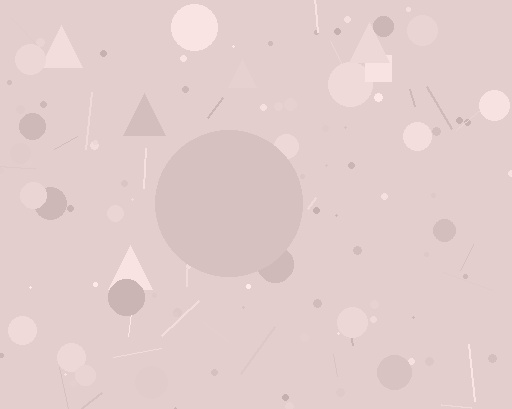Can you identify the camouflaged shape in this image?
The camouflaged shape is a circle.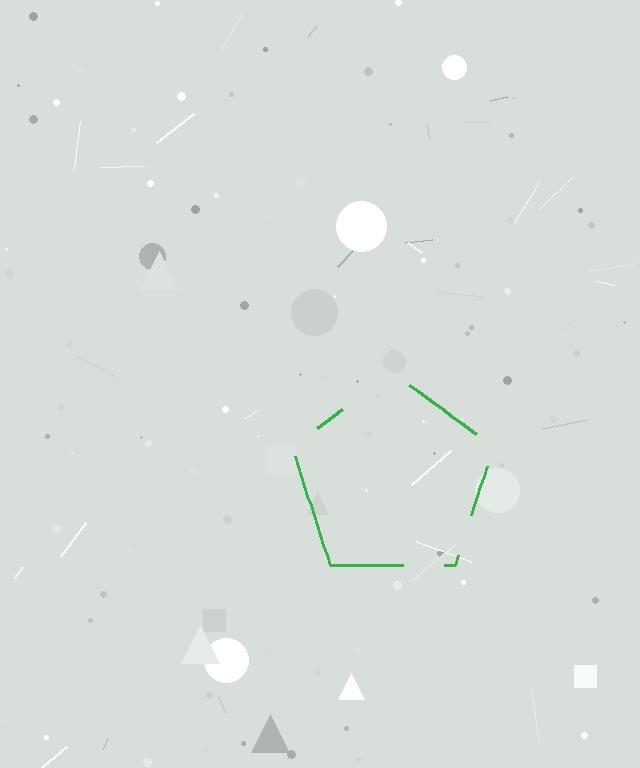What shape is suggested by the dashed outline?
The dashed outline suggests a pentagon.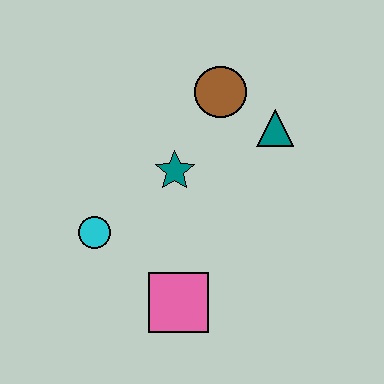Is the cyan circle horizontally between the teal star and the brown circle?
No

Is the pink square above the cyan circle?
No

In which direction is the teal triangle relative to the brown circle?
The teal triangle is to the right of the brown circle.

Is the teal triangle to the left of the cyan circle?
No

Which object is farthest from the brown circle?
The pink square is farthest from the brown circle.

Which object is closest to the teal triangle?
The brown circle is closest to the teal triangle.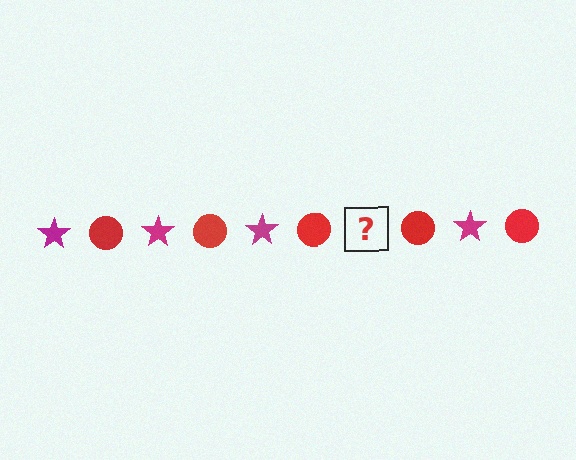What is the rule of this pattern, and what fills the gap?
The rule is that the pattern alternates between magenta star and red circle. The gap should be filled with a magenta star.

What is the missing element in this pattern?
The missing element is a magenta star.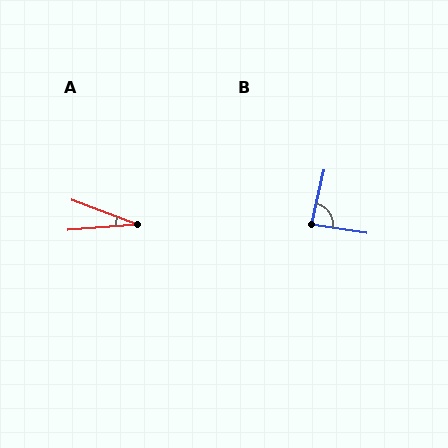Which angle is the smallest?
A, at approximately 25 degrees.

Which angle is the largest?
B, at approximately 86 degrees.